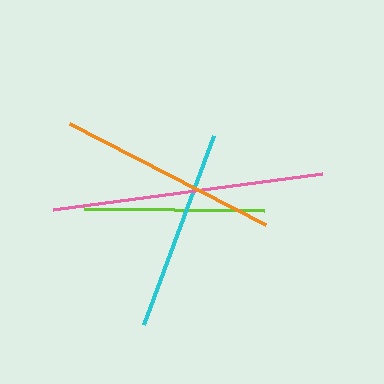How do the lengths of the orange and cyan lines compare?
The orange and cyan lines are approximately the same length.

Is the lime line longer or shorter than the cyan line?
The cyan line is longer than the lime line.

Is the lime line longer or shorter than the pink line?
The pink line is longer than the lime line.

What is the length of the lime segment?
The lime segment is approximately 180 pixels long.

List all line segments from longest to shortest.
From longest to shortest: pink, orange, cyan, lime.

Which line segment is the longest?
The pink line is the longest at approximately 272 pixels.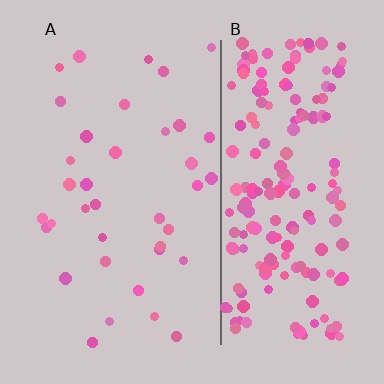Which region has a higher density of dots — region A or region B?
B (the right).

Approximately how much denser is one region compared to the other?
Approximately 5.3× — region B over region A.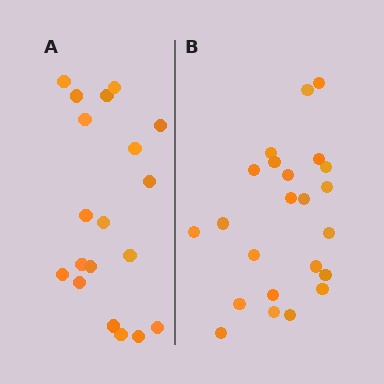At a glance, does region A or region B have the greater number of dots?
Region B (the right region) has more dots.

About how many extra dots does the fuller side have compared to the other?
Region B has about 4 more dots than region A.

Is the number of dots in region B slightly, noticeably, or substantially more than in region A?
Region B has only slightly more — the two regions are fairly close. The ratio is roughly 1.2 to 1.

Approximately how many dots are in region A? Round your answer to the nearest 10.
About 20 dots. (The exact count is 19, which rounds to 20.)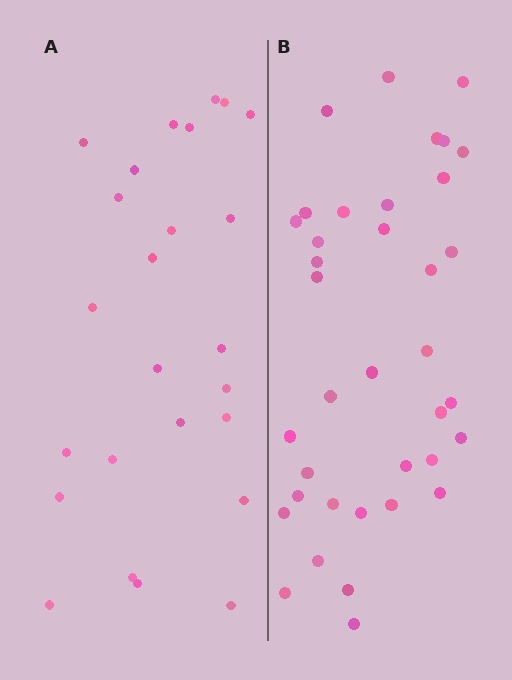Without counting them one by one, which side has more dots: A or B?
Region B (the right region) has more dots.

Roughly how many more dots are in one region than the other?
Region B has roughly 12 or so more dots than region A.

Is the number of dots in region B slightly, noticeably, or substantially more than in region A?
Region B has substantially more. The ratio is roughly 1.5 to 1.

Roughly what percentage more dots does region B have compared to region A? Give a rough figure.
About 50% more.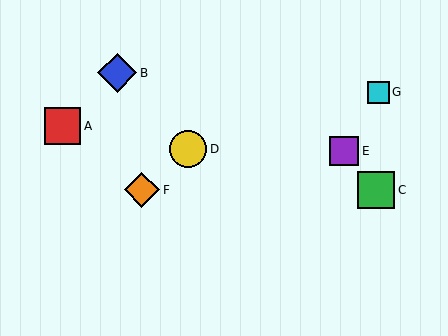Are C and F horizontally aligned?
Yes, both are at y≈190.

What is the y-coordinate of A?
Object A is at y≈126.